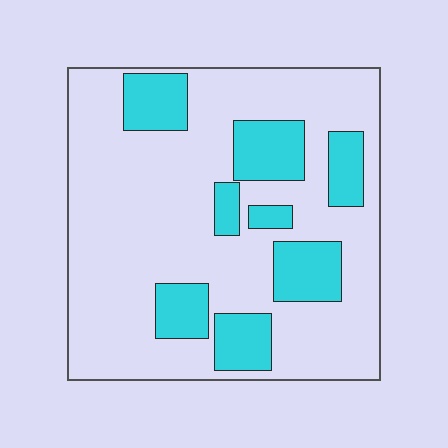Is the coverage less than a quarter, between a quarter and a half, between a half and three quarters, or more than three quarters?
Less than a quarter.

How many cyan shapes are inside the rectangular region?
8.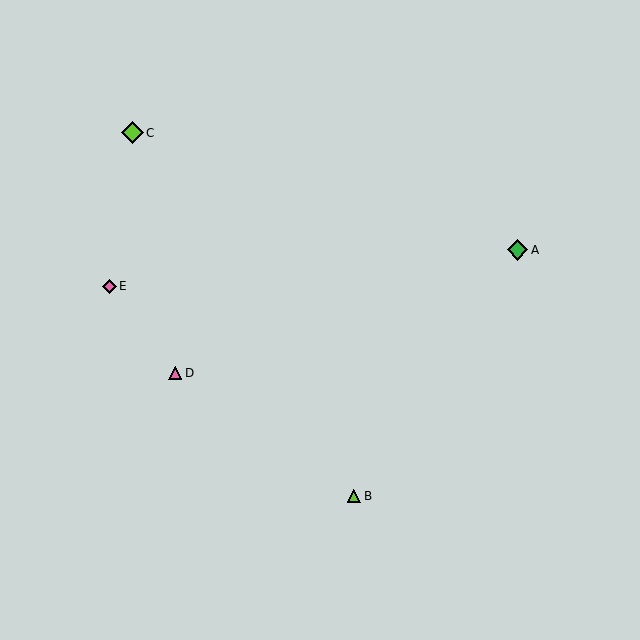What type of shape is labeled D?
Shape D is a pink triangle.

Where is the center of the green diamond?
The center of the green diamond is at (517, 250).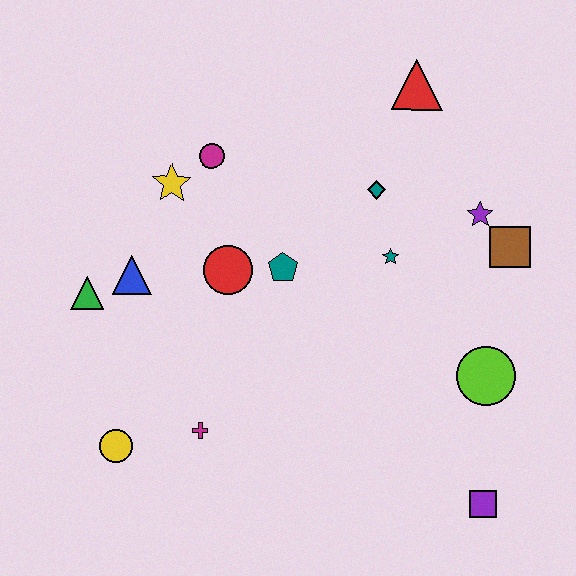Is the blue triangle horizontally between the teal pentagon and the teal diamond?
No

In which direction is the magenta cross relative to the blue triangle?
The magenta cross is below the blue triangle.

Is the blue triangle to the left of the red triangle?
Yes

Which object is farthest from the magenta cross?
The red triangle is farthest from the magenta cross.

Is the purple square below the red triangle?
Yes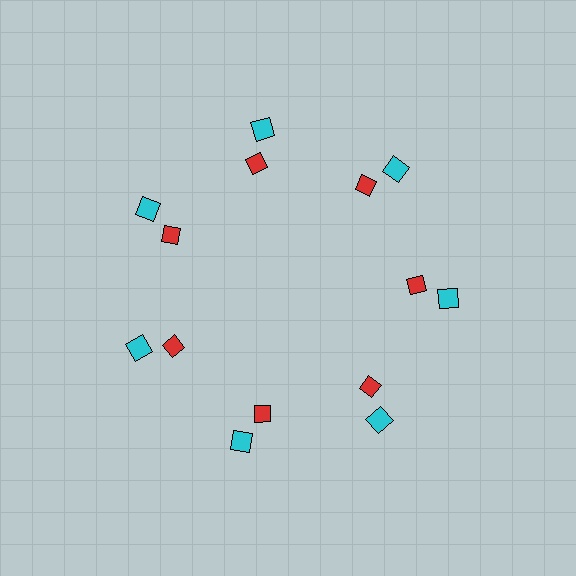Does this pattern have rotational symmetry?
Yes, this pattern has 7-fold rotational symmetry. It looks the same after rotating 51 degrees around the center.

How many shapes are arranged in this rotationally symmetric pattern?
There are 14 shapes, arranged in 7 groups of 2.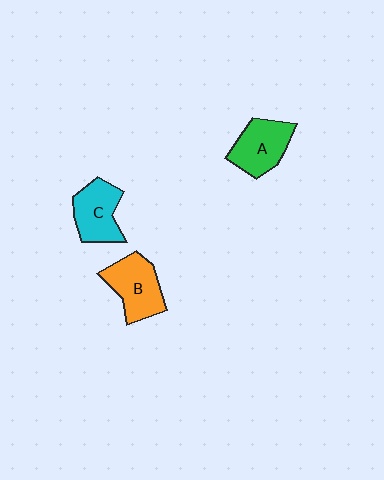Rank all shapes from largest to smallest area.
From largest to smallest: B (orange), A (green), C (cyan).